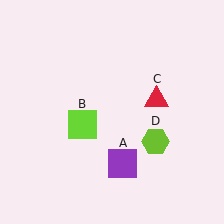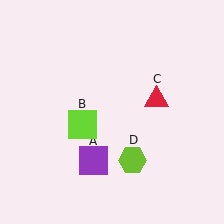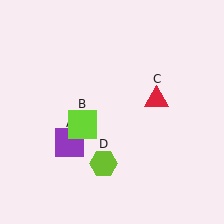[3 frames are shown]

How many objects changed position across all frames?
2 objects changed position: purple square (object A), lime hexagon (object D).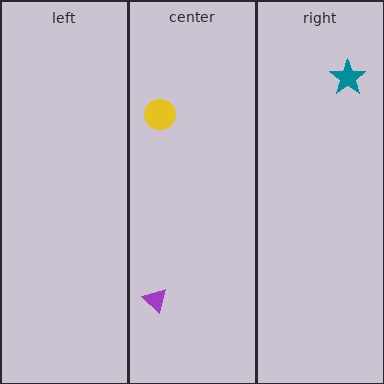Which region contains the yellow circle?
The center region.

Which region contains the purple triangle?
The center region.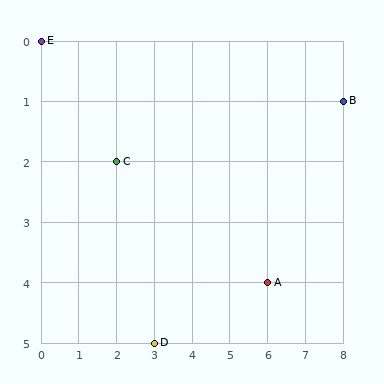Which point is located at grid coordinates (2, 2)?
Point C is at (2, 2).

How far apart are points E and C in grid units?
Points E and C are 2 columns and 2 rows apart (about 2.8 grid units diagonally).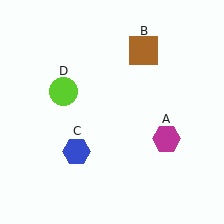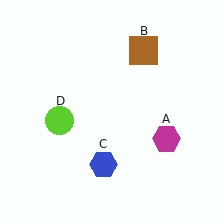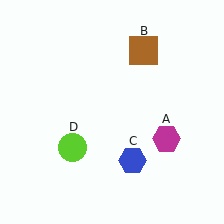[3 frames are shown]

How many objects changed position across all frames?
2 objects changed position: blue hexagon (object C), lime circle (object D).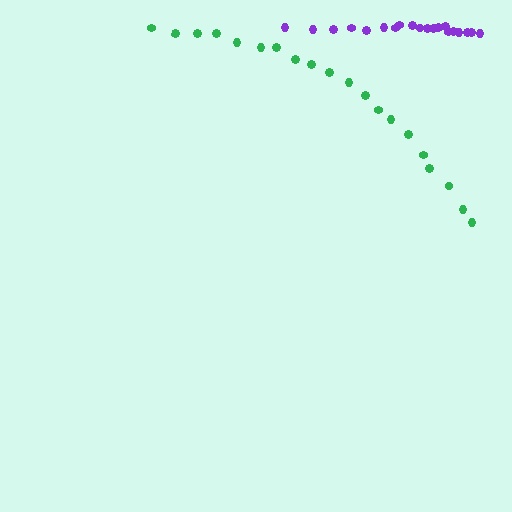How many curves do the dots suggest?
There are 2 distinct paths.